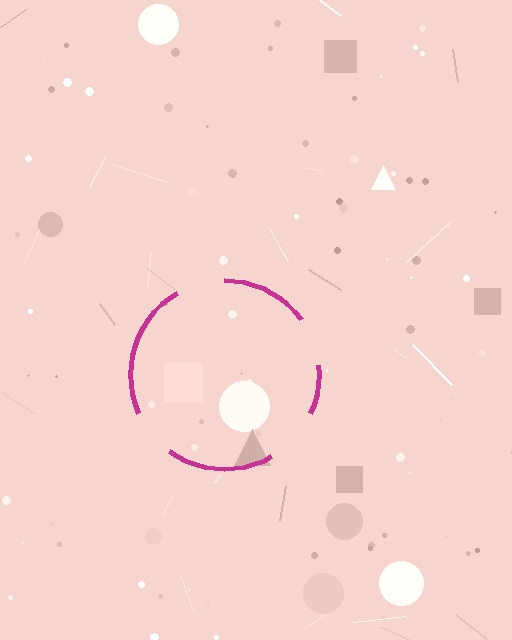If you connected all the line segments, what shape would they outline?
They would outline a circle.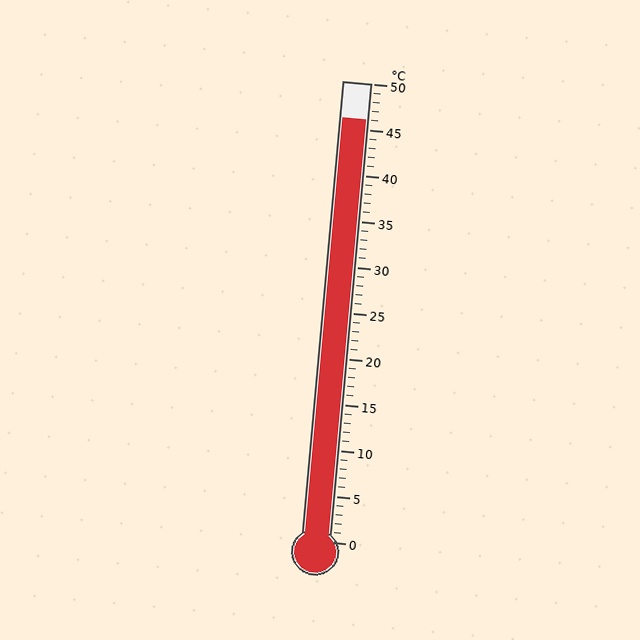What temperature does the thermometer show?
The thermometer shows approximately 46°C.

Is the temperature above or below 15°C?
The temperature is above 15°C.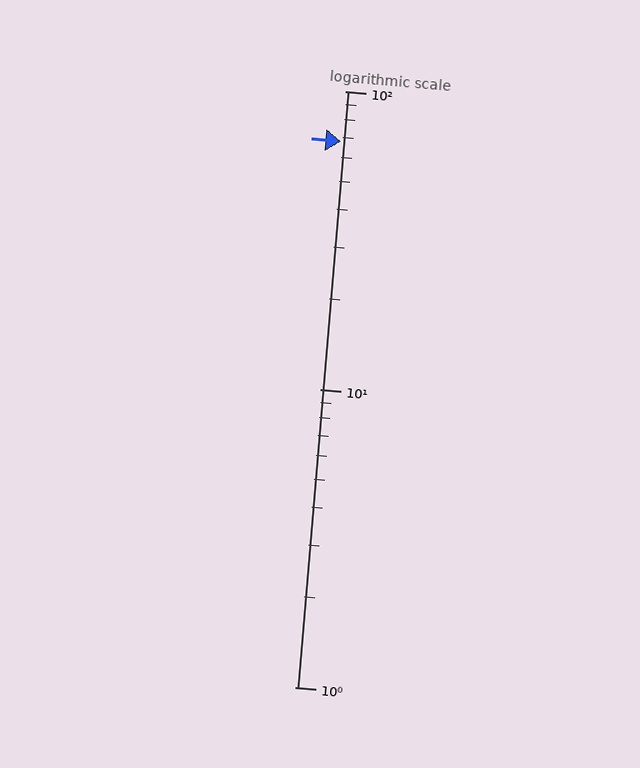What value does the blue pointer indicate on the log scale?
The pointer indicates approximately 68.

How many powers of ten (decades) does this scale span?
The scale spans 2 decades, from 1 to 100.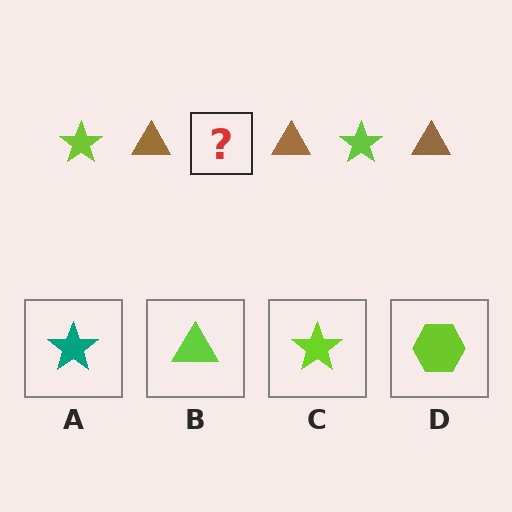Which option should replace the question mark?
Option C.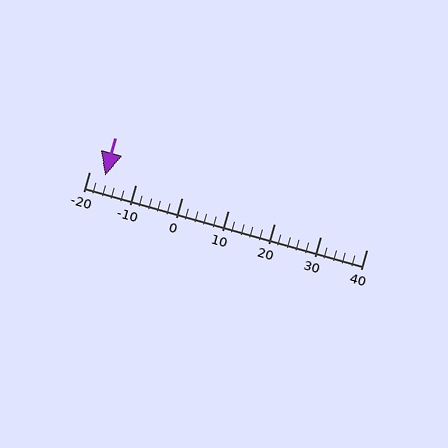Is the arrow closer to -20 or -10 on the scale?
The arrow is closer to -20.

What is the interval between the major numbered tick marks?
The major tick marks are spaced 10 units apart.